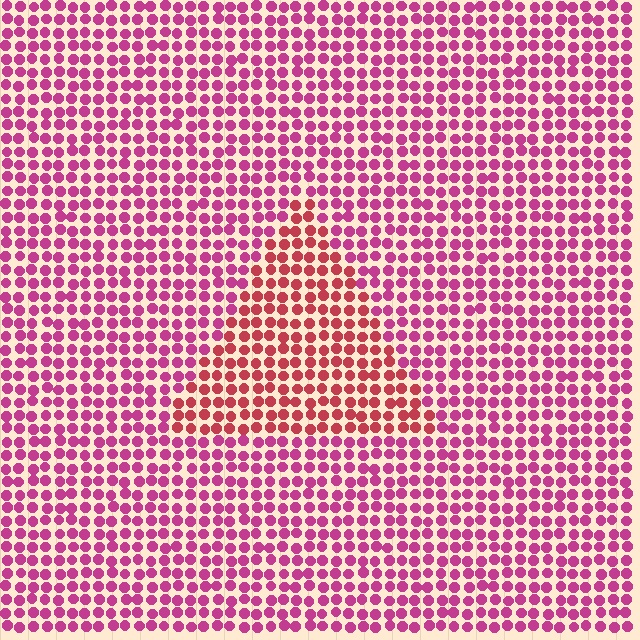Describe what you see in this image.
The image is filled with small magenta elements in a uniform arrangement. A triangle-shaped region is visible where the elements are tinted to a slightly different hue, forming a subtle color boundary.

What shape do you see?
I see a triangle.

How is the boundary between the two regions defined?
The boundary is defined purely by a slight shift in hue (about 30 degrees). Spacing, size, and orientation are identical on both sides.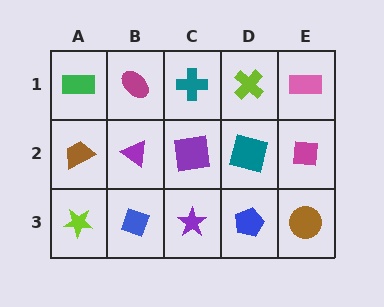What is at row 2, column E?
A magenta square.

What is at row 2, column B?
A purple triangle.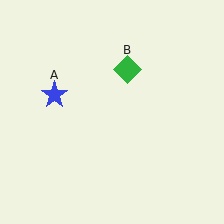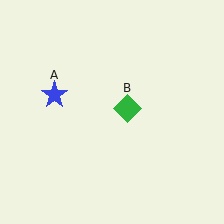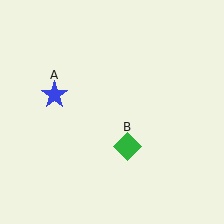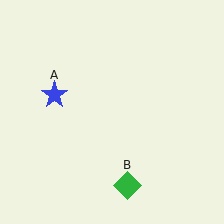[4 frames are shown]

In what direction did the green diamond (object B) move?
The green diamond (object B) moved down.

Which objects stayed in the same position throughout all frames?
Blue star (object A) remained stationary.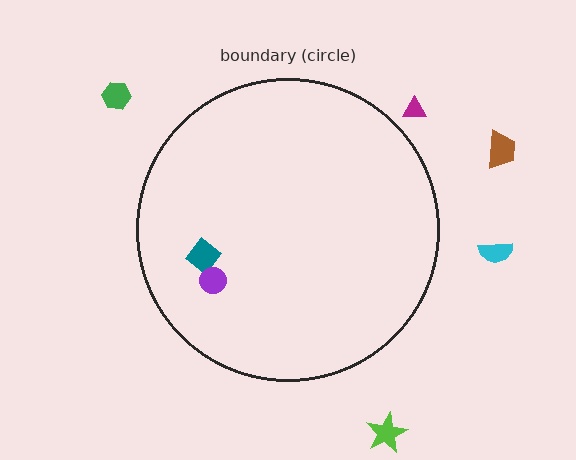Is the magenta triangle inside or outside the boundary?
Outside.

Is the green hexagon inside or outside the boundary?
Outside.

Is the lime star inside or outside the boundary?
Outside.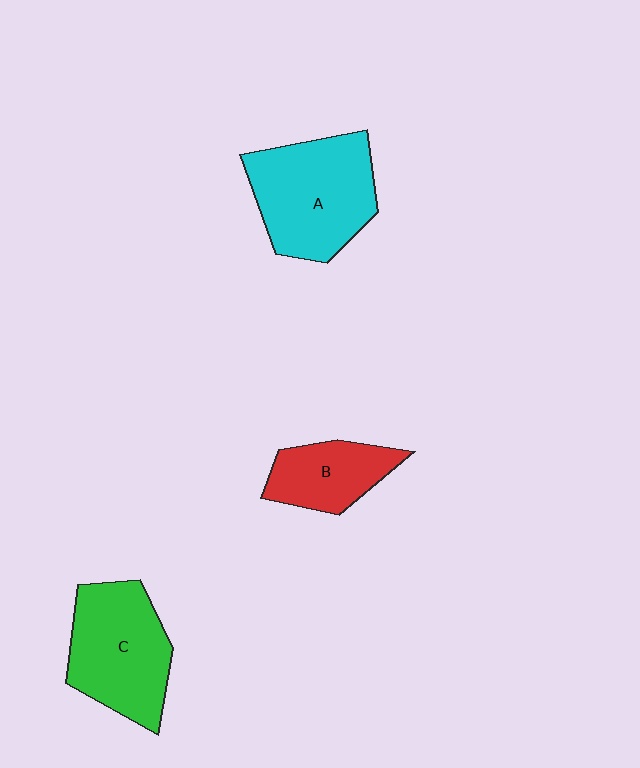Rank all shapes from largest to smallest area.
From largest to smallest: A (cyan), C (green), B (red).